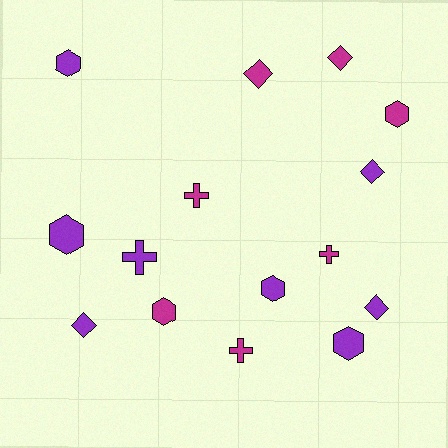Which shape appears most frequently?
Hexagon, with 6 objects.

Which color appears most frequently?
Purple, with 8 objects.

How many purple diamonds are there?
There are 3 purple diamonds.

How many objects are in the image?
There are 15 objects.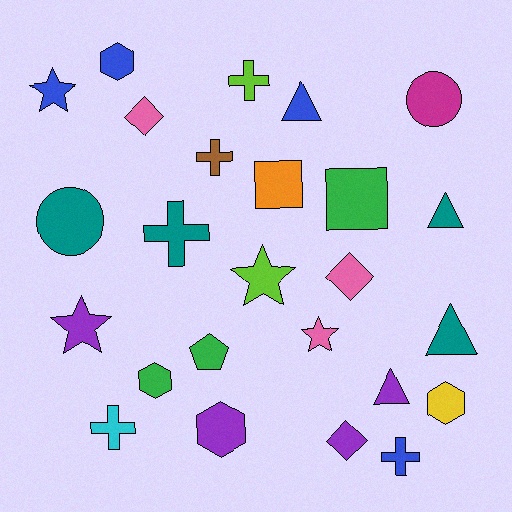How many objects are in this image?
There are 25 objects.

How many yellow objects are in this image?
There is 1 yellow object.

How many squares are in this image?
There are 2 squares.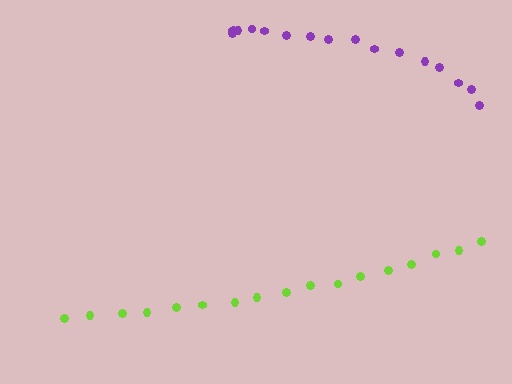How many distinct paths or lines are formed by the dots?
There are 2 distinct paths.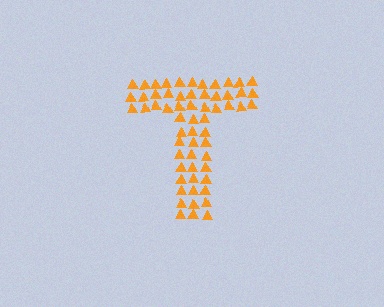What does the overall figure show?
The overall figure shows the letter T.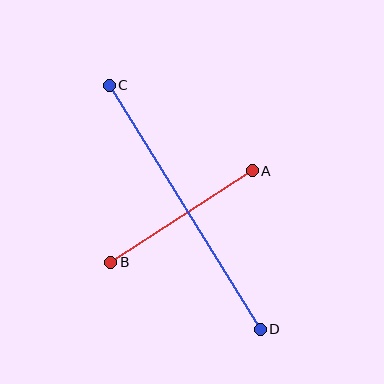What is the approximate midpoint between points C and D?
The midpoint is at approximately (185, 207) pixels.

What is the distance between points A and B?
The distance is approximately 168 pixels.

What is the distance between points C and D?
The distance is approximately 287 pixels.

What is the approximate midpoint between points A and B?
The midpoint is at approximately (181, 216) pixels.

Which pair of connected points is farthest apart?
Points C and D are farthest apart.